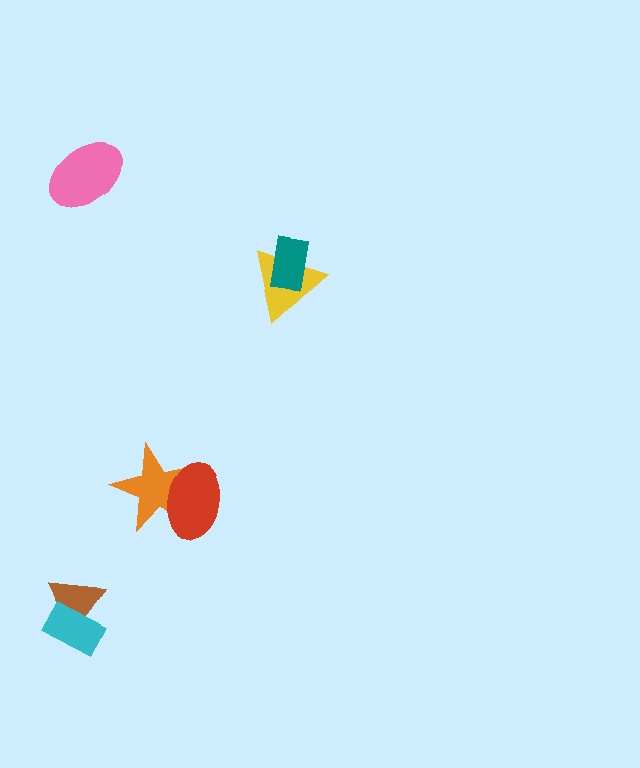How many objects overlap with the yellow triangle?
1 object overlaps with the yellow triangle.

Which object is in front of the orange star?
The red ellipse is in front of the orange star.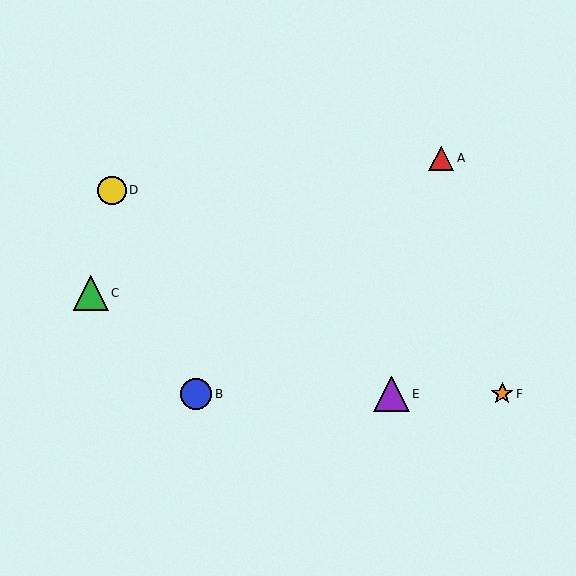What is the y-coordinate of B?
Object B is at y≈394.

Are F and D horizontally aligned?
No, F is at y≈394 and D is at y≈190.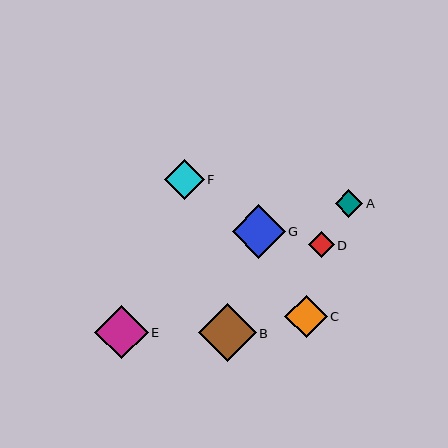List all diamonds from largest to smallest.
From largest to smallest: B, E, G, C, F, A, D.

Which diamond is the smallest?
Diamond D is the smallest with a size of approximately 26 pixels.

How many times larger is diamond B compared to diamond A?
Diamond B is approximately 2.1 times the size of diamond A.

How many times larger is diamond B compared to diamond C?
Diamond B is approximately 1.4 times the size of diamond C.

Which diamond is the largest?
Diamond B is the largest with a size of approximately 58 pixels.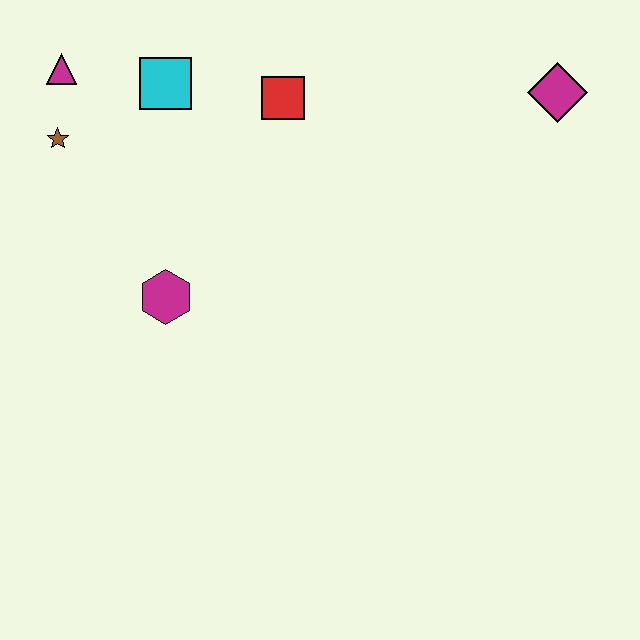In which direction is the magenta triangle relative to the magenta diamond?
The magenta triangle is to the left of the magenta diamond.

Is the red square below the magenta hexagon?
No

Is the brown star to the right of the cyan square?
No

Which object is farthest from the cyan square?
The magenta diamond is farthest from the cyan square.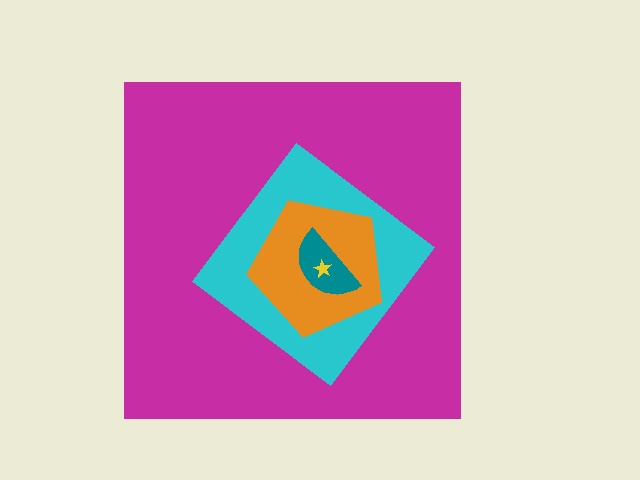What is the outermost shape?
The magenta square.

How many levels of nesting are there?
5.